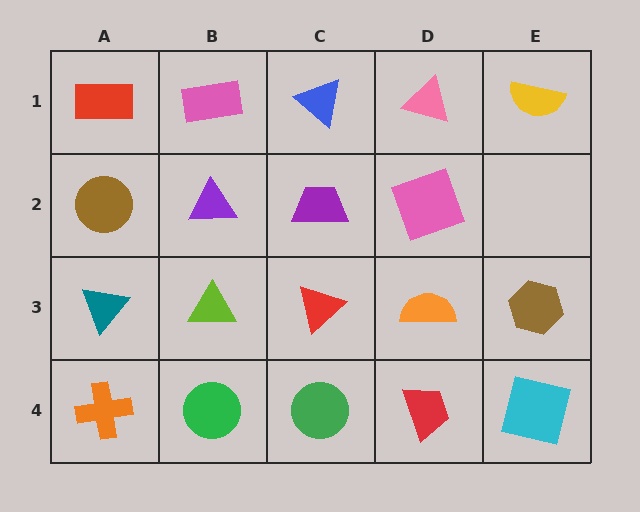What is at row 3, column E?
A brown hexagon.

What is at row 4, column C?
A green circle.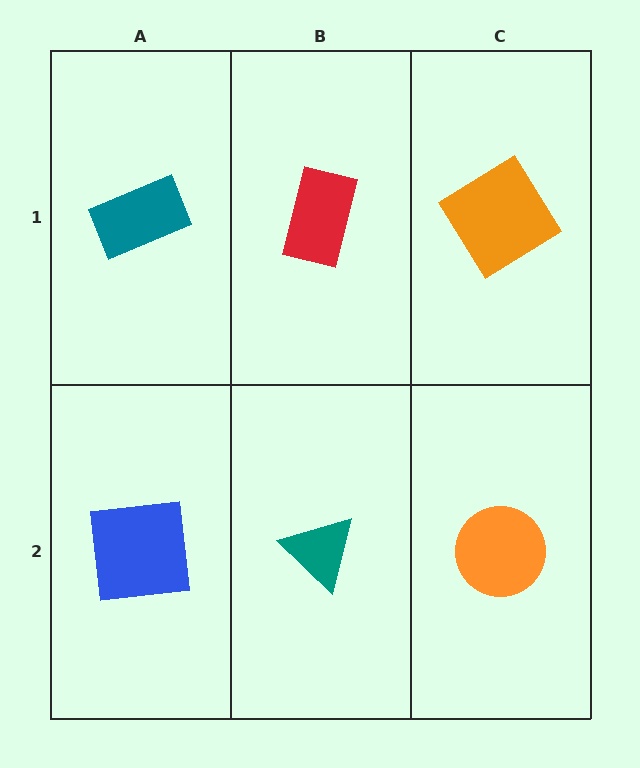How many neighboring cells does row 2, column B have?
3.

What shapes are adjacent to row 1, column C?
An orange circle (row 2, column C), a red rectangle (row 1, column B).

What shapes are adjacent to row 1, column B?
A teal triangle (row 2, column B), a teal rectangle (row 1, column A), an orange diamond (row 1, column C).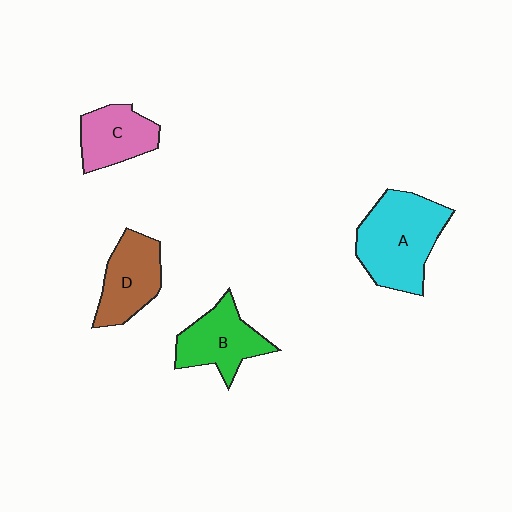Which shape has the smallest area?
Shape C (pink).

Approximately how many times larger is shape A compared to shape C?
Approximately 1.7 times.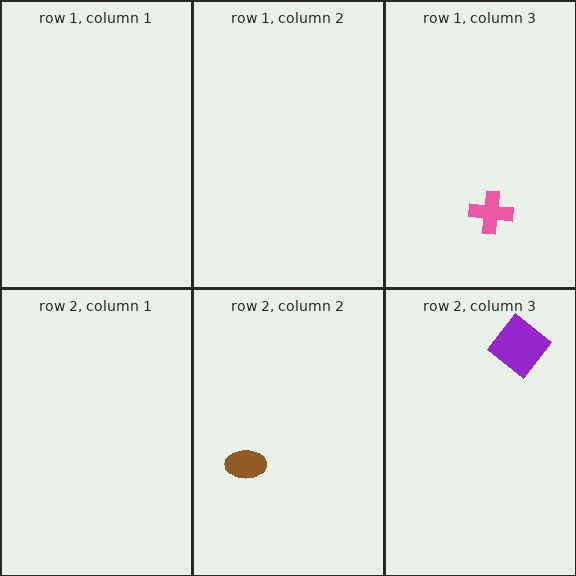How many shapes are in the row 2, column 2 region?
1.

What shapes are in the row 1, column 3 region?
The pink cross.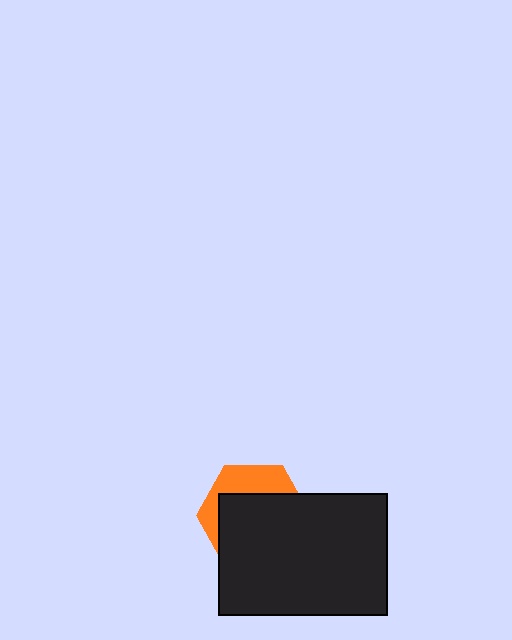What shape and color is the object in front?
The object in front is a black rectangle.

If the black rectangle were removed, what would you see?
You would see the complete orange hexagon.